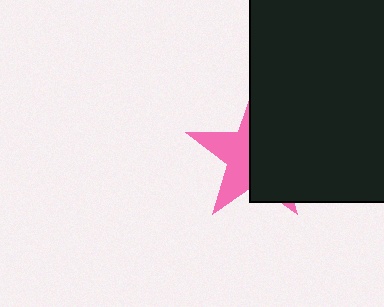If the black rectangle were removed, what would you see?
You would see the complete pink star.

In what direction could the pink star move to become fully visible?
The pink star could move left. That would shift it out from behind the black rectangle entirely.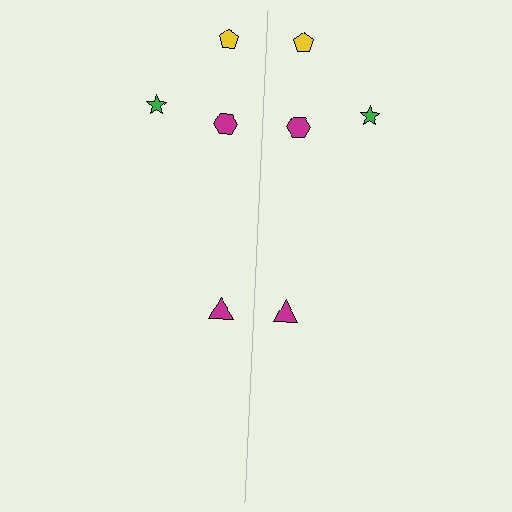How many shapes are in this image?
There are 8 shapes in this image.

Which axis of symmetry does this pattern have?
The pattern has a vertical axis of symmetry running through the center of the image.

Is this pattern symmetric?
Yes, this pattern has bilateral (reflection) symmetry.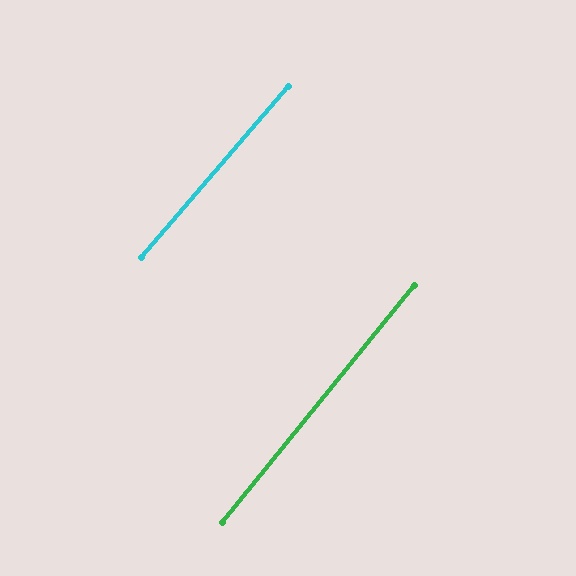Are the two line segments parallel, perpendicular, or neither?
Parallel — their directions differ by only 1.9°.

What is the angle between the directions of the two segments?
Approximately 2 degrees.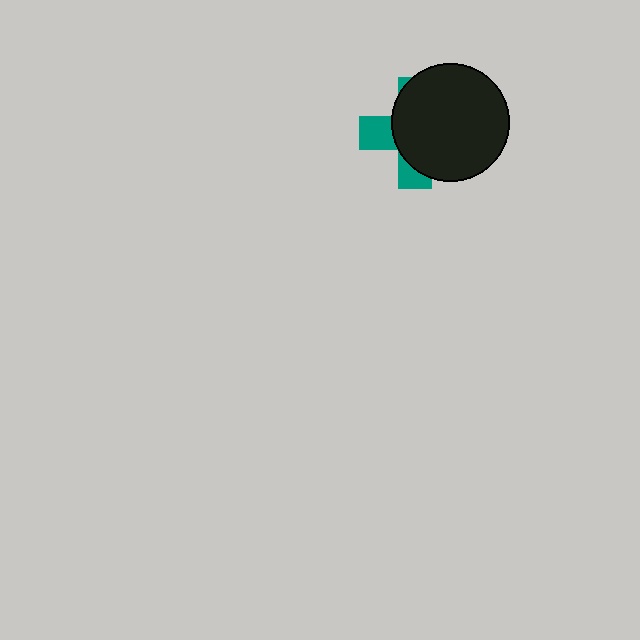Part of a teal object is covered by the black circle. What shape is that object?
It is a cross.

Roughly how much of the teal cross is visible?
A small part of it is visible (roughly 31%).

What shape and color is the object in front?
The object in front is a black circle.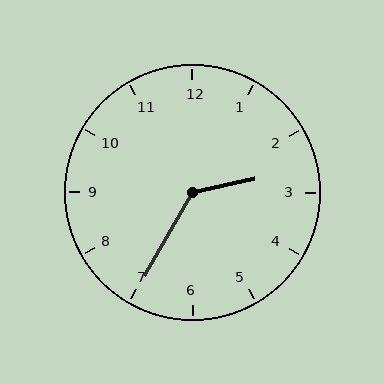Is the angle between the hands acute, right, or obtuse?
It is obtuse.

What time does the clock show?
2:35.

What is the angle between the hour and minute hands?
Approximately 132 degrees.